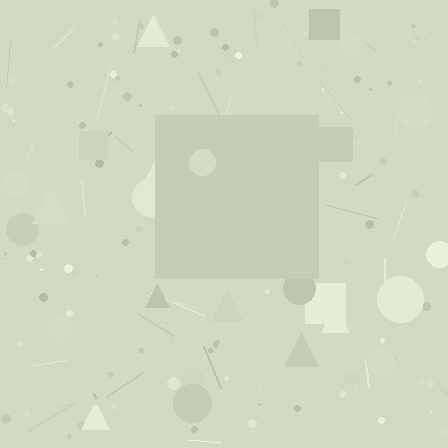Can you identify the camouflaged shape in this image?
The camouflaged shape is a square.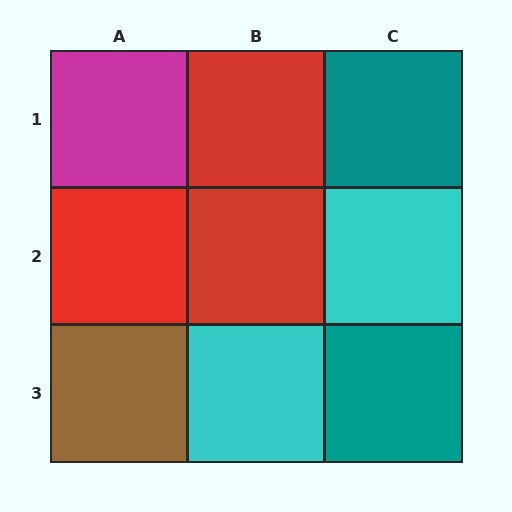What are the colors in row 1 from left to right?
Magenta, red, teal.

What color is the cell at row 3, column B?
Cyan.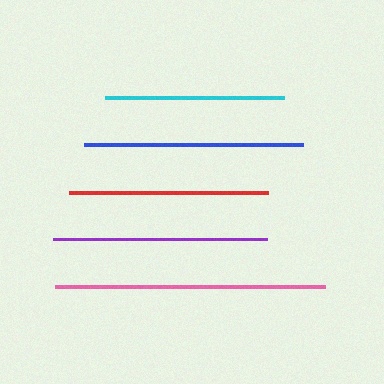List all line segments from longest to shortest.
From longest to shortest: pink, blue, purple, red, cyan.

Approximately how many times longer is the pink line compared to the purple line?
The pink line is approximately 1.3 times the length of the purple line.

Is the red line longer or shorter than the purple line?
The purple line is longer than the red line.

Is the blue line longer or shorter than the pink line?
The pink line is longer than the blue line.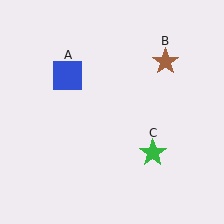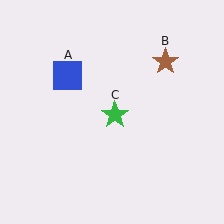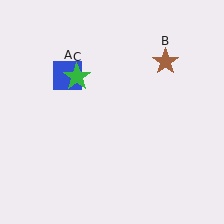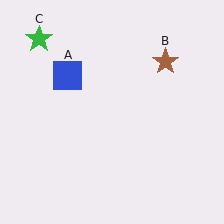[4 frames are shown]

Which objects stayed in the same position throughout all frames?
Blue square (object A) and brown star (object B) remained stationary.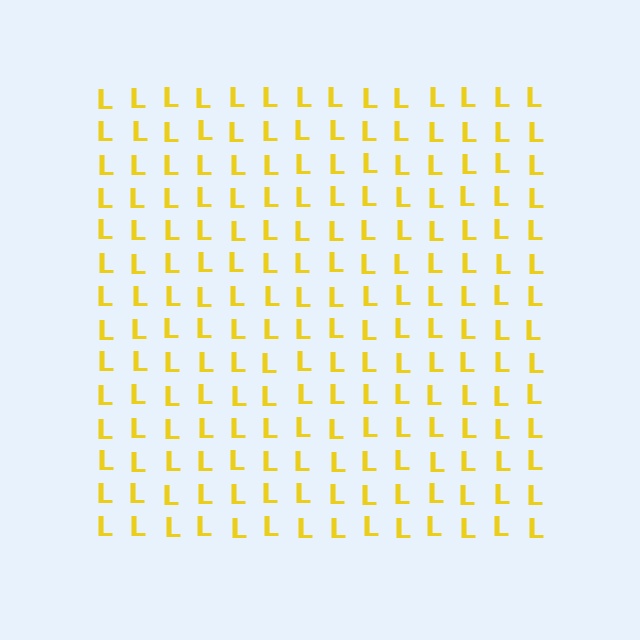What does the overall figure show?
The overall figure shows a square.